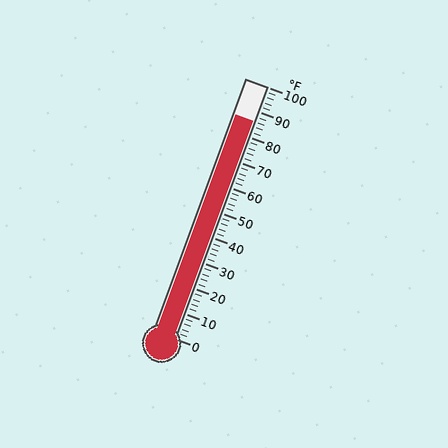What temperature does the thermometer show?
The thermometer shows approximately 86°F.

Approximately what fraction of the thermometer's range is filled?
The thermometer is filled to approximately 85% of its range.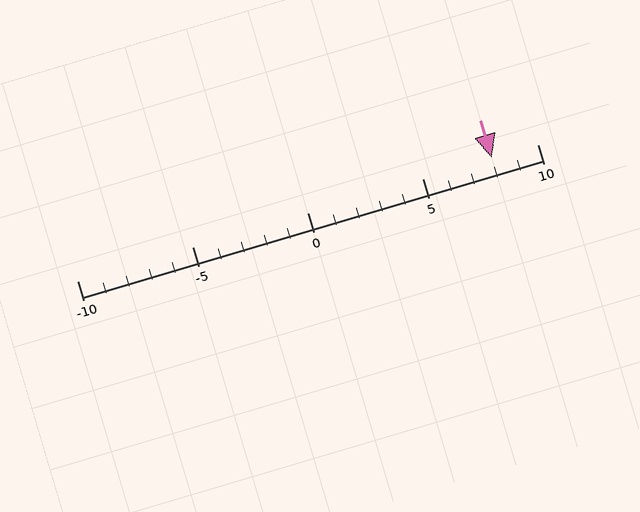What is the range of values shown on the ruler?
The ruler shows values from -10 to 10.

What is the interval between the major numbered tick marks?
The major tick marks are spaced 5 units apart.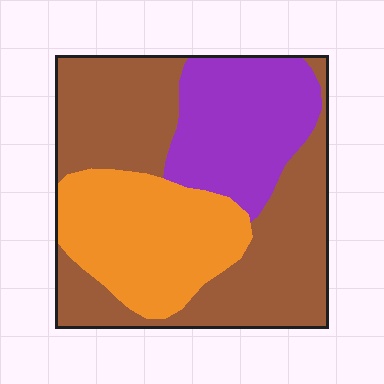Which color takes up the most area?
Brown, at roughly 50%.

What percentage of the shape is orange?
Orange covers 27% of the shape.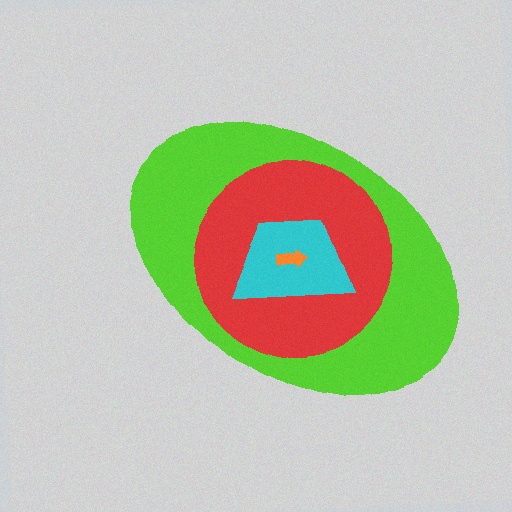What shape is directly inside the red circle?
The cyan trapezoid.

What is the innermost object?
The orange arrow.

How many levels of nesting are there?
4.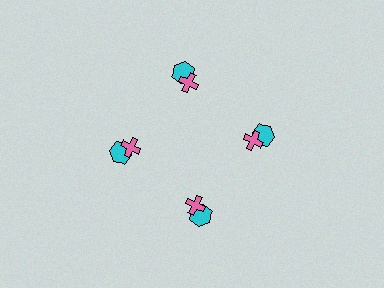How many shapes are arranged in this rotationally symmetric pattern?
There are 8 shapes, arranged in 4 groups of 2.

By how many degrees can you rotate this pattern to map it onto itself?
The pattern maps onto itself every 90 degrees of rotation.